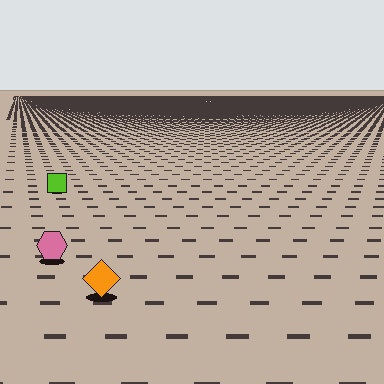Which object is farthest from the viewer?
The lime square is farthest from the viewer. It appears smaller and the ground texture around it is denser.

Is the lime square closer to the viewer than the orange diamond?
No. The orange diamond is closer — you can tell from the texture gradient: the ground texture is coarser near it.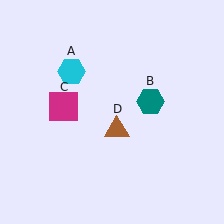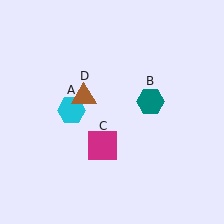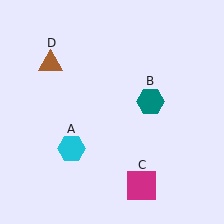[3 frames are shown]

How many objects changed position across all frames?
3 objects changed position: cyan hexagon (object A), magenta square (object C), brown triangle (object D).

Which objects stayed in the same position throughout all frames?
Teal hexagon (object B) remained stationary.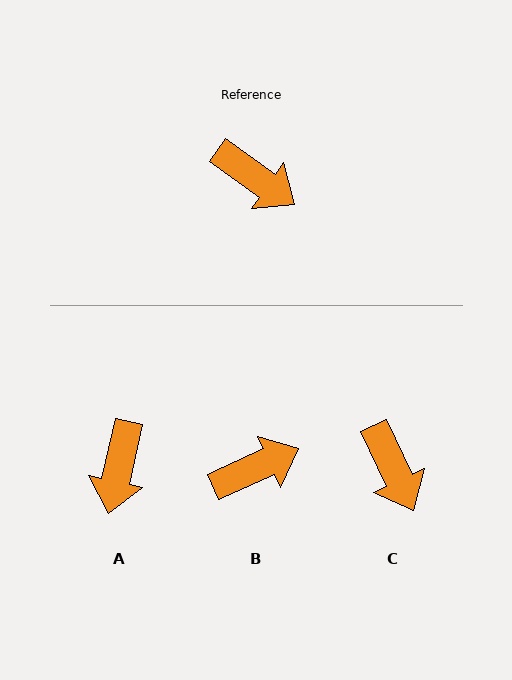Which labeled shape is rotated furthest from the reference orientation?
A, about 68 degrees away.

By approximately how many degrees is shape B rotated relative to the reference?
Approximately 60 degrees counter-clockwise.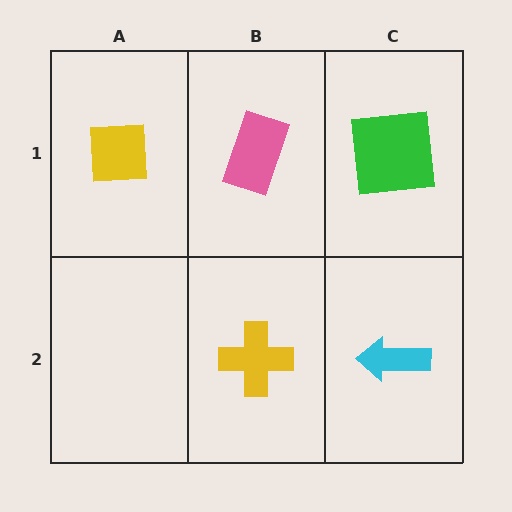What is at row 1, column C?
A green square.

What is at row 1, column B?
A pink rectangle.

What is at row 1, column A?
A yellow square.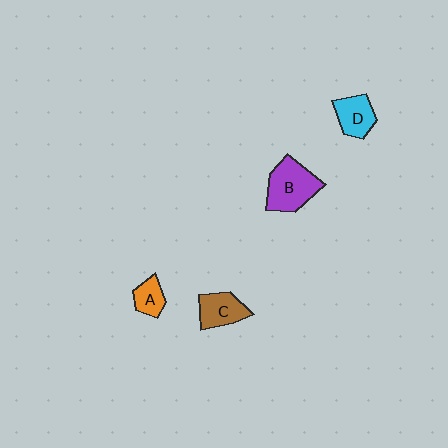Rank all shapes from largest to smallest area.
From largest to smallest: B (purple), C (brown), D (cyan), A (orange).